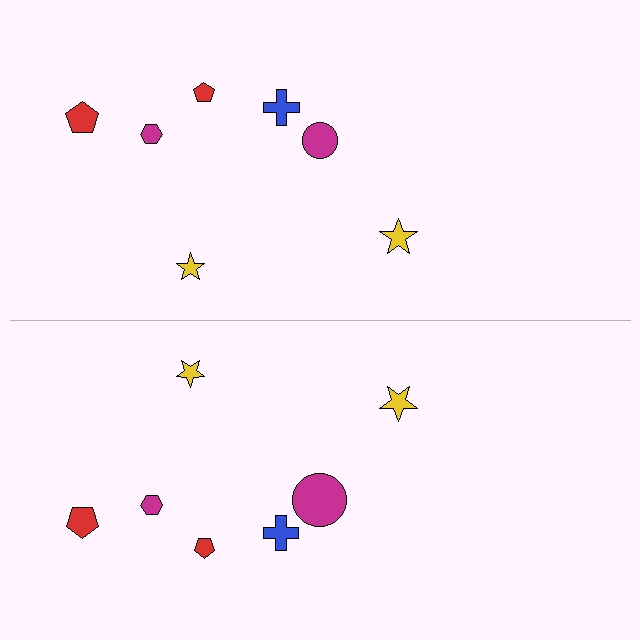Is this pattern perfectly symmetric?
No, the pattern is not perfectly symmetric. The magenta circle on the bottom side has a different size than its mirror counterpart.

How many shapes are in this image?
There are 14 shapes in this image.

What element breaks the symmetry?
The magenta circle on the bottom side has a different size than its mirror counterpart.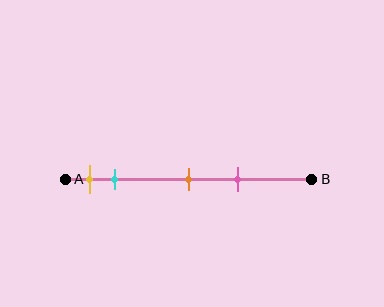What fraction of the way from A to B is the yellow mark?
The yellow mark is approximately 10% (0.1) of the way from A to B.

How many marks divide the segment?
There are 4 marks dividing the segment.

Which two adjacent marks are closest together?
The yellow and cyan marks are the closest adjacent pair.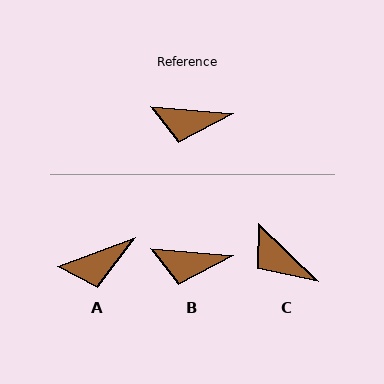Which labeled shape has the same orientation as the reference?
B.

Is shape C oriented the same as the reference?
No, it is off by about 40 degrees.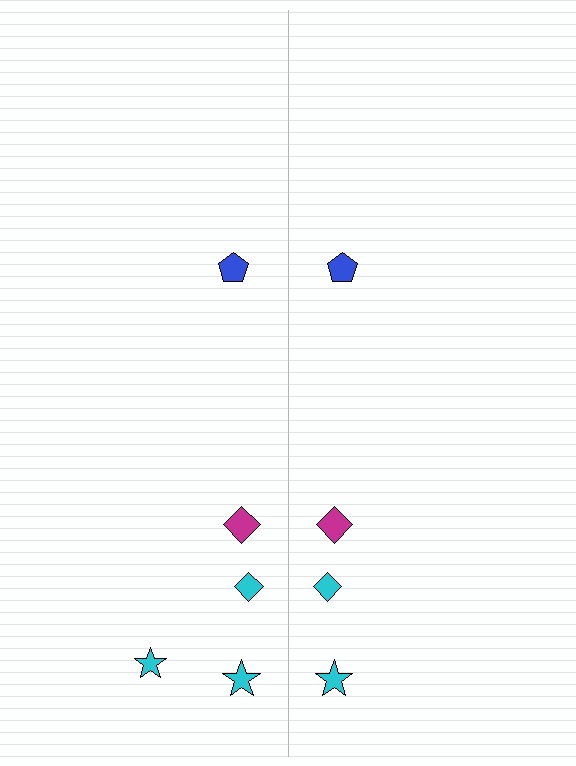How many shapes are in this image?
There are 9 shapes in this image.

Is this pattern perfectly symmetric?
No, the pattern is not perfectly symmetric. A cyan star is missing from the right side.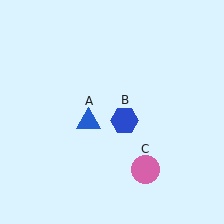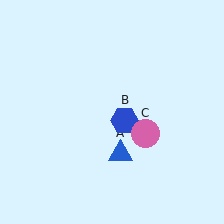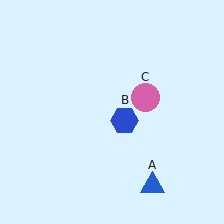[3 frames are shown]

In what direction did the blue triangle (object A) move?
The blue triangle (object A) moved down and to the right.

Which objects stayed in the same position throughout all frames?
Blue hexagon (object B) remained stationary.